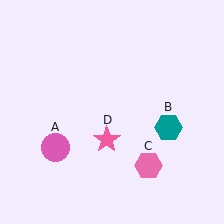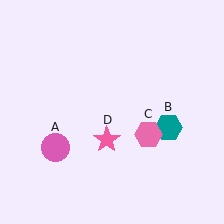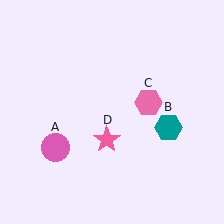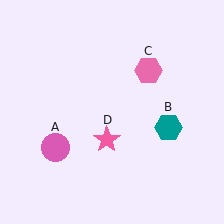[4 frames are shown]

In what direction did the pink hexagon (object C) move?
The pink hexagon (object C) moved up.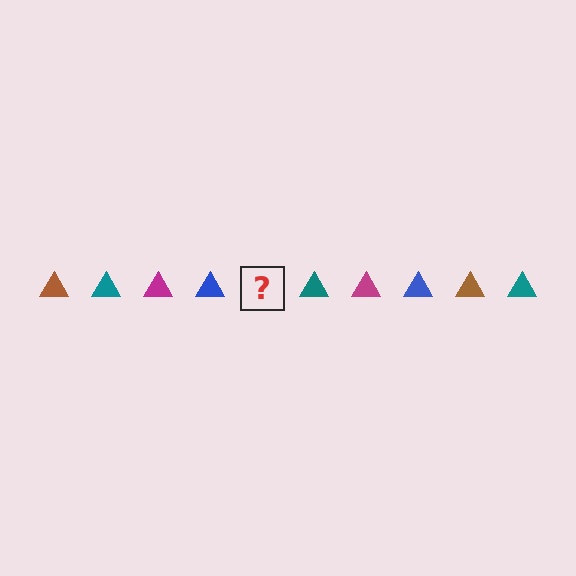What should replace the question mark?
The question mark should be replaced with a brown triangle.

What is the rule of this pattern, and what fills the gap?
The rule is that the pattern cycles through brown, teal, magenta, blue triangles. The gap should be filled with a brown triangle.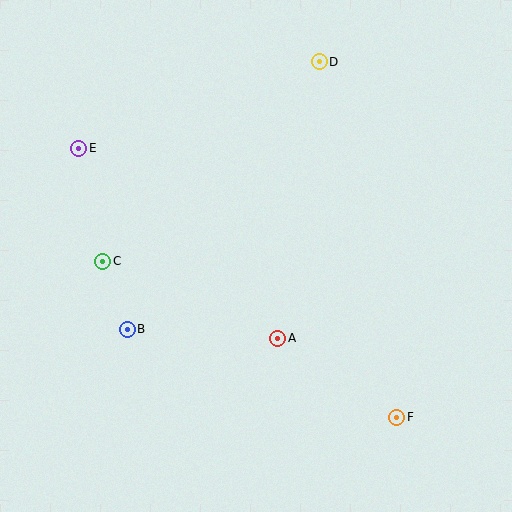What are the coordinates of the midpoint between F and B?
The midpoint between F and B is at (262, 373).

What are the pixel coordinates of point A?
Point A is at (278, 338).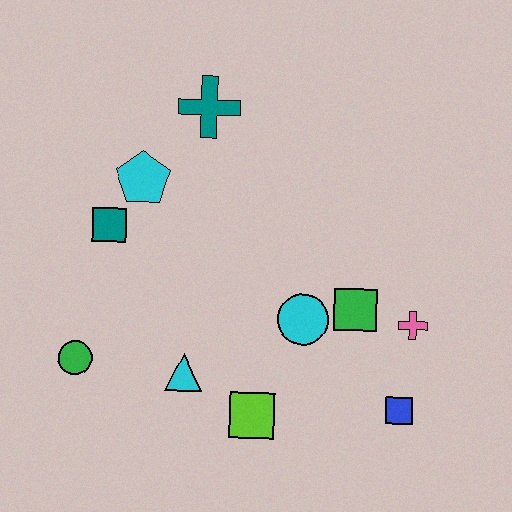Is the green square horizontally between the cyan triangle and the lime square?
No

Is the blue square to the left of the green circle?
No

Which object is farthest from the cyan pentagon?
The blue square is farthest from the cyan pentagon.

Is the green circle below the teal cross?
Yes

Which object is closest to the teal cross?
The cyan pentagon is closest to the teal cross.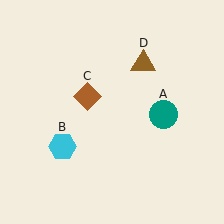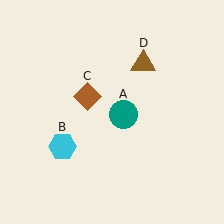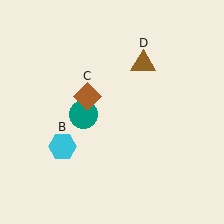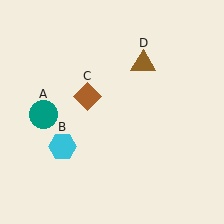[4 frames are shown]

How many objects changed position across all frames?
1 object changed position: teal circle (object A).